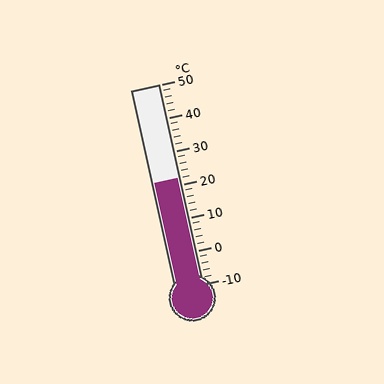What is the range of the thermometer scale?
The thermometer scale ranges from -10°C to 50°C.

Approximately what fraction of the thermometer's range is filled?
The thermometer is filled to approximately 55% of its range.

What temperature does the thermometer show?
The thermometer shows approximately 22°C.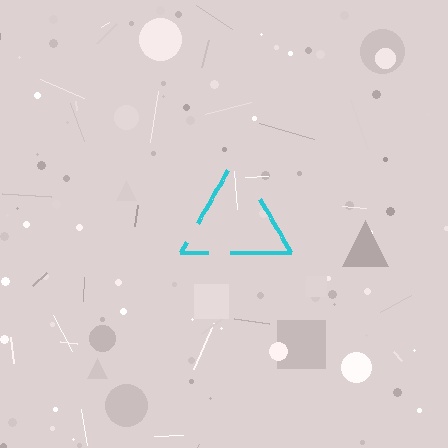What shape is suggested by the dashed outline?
The dashed outline suggests a triangle.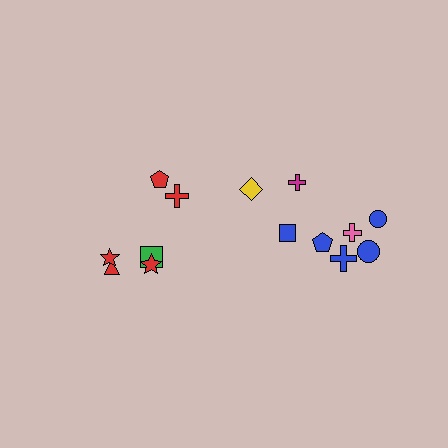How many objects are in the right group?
There are 8 objects.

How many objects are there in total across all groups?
There are 14 objects.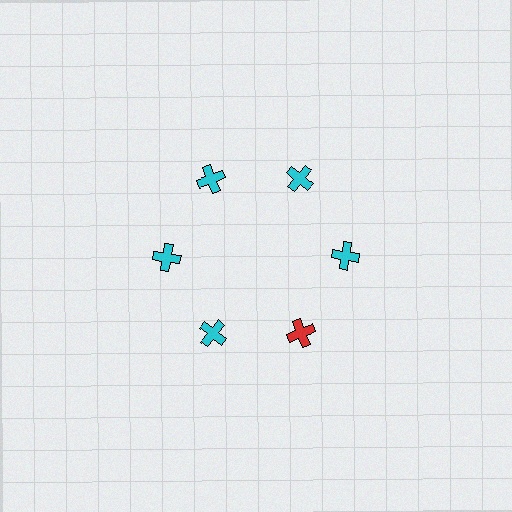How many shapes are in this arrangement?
There are 6 shapes arranged in a ring pattern.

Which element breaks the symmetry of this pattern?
The red cross at roughly the 5 o'clock position breaks the symmetry. All other shapes are cyan crosses.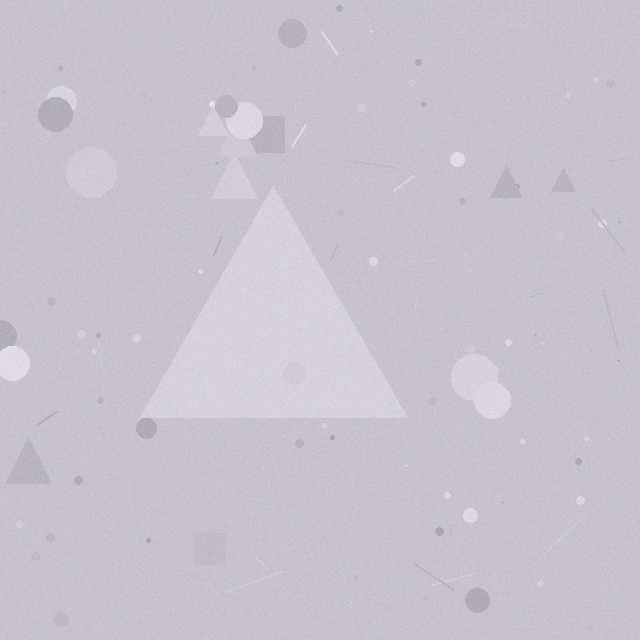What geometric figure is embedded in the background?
A triangle is embedded in the background.